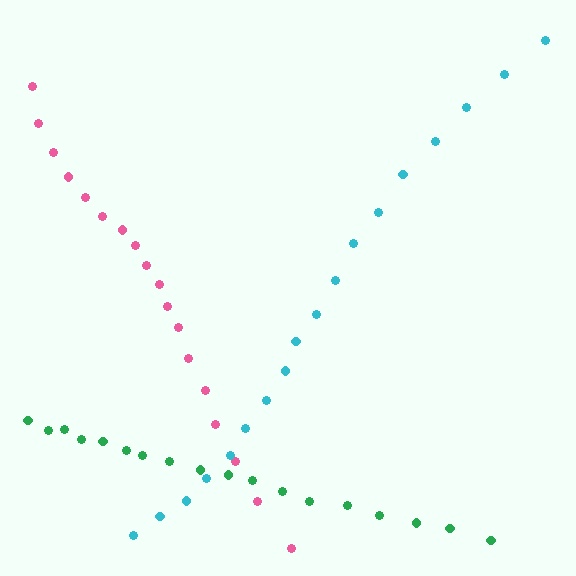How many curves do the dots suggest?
There are 3 distinct paths.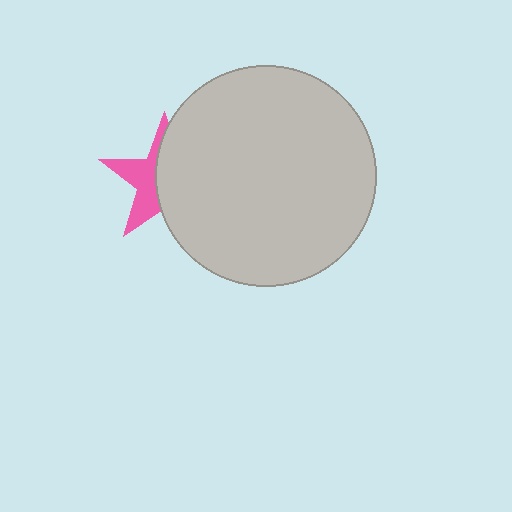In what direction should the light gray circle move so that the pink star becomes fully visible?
The light gray circle should move right. That is the shortest direction to clear the overlap and leave the pink star fully visible.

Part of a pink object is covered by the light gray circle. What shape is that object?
It is a star.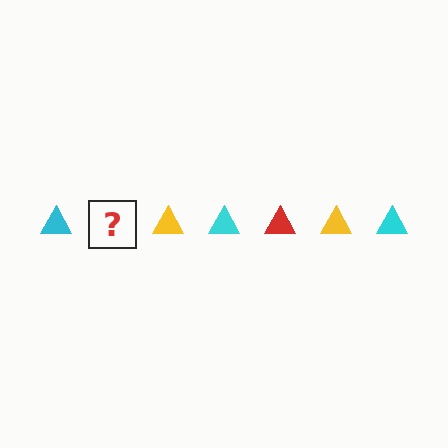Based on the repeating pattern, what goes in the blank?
The blank should be a red triangle.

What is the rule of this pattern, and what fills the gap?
The rule is that the pattern cycles through cyan, red, yellow triangles. The gap should be filled with a red triangle.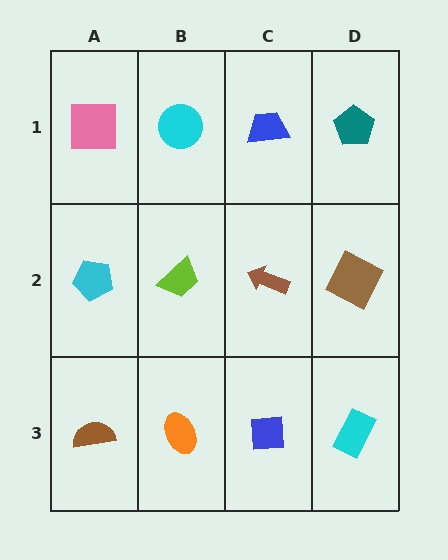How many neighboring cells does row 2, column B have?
4.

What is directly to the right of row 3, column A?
An orange ellipse.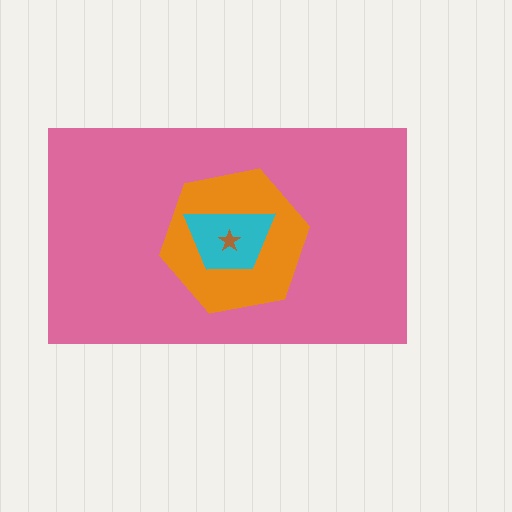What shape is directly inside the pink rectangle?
The orange hexagon.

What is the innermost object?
The brown star.